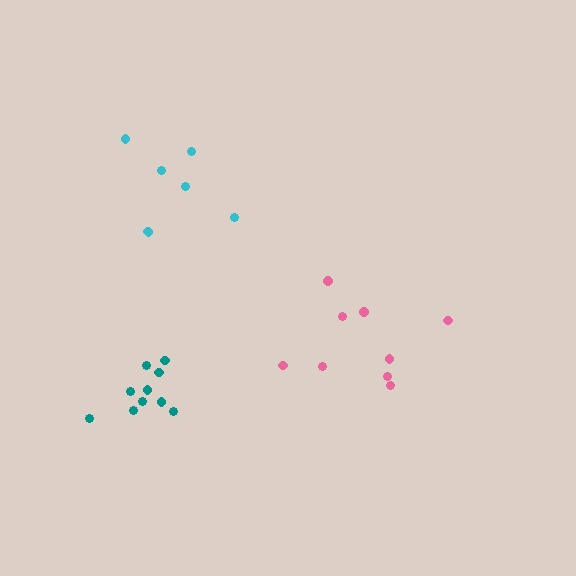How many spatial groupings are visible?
There are 3 spatial groupings.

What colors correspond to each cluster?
The clusters are colored: cyan, teal, pink.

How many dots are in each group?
Group 1: 7 dots, Group 2: 10 dots, Group 3: 9 dots (26 total).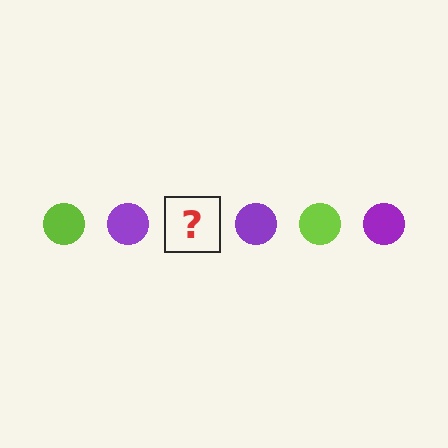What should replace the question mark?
The question mark should be replaced with a lime circle.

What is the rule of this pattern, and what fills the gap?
The rule is that the pattern cycles through lime, purple circles. The gap should be filled with a lime circle.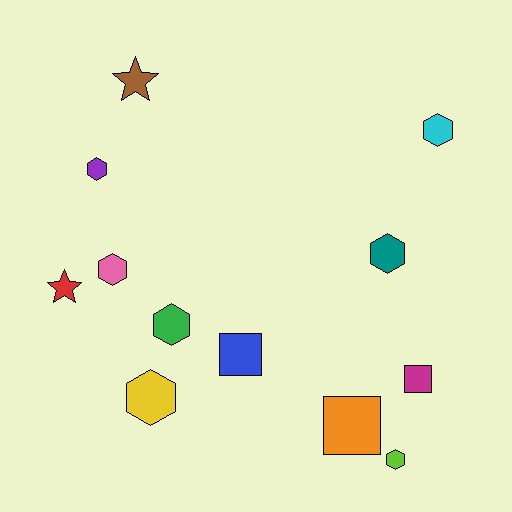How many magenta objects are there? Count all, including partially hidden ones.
There is 1 magenta object.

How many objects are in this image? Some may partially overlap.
There are 12 objects.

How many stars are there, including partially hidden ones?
There are 2 stars.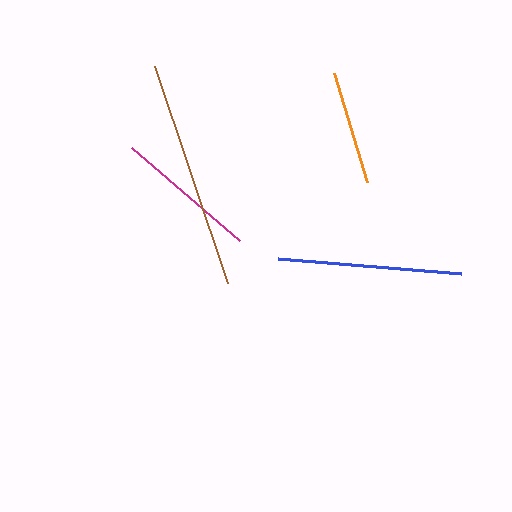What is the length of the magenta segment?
The magenta segment is approximately 143 pixels long.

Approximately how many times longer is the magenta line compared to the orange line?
The magenta line is approximately 1.3 times the length of the orange line.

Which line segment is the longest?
The brown line is the longest at approximately 229 pixels.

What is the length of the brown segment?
The brown segment is approximately 229 pixels long.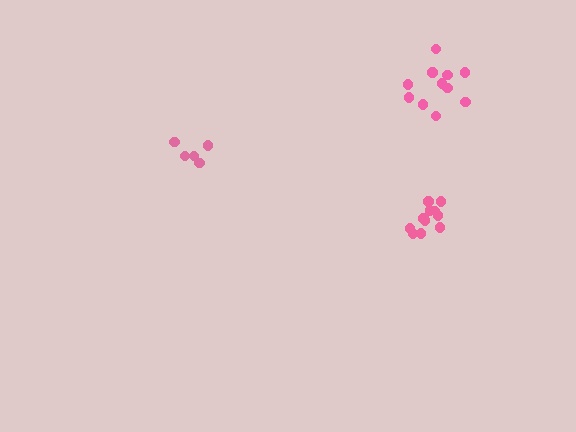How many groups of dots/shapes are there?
There are 3 groups.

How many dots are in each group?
Group 1: 11 dots, Group 2: 5 dots, Group 3: 11 dots (27 total).